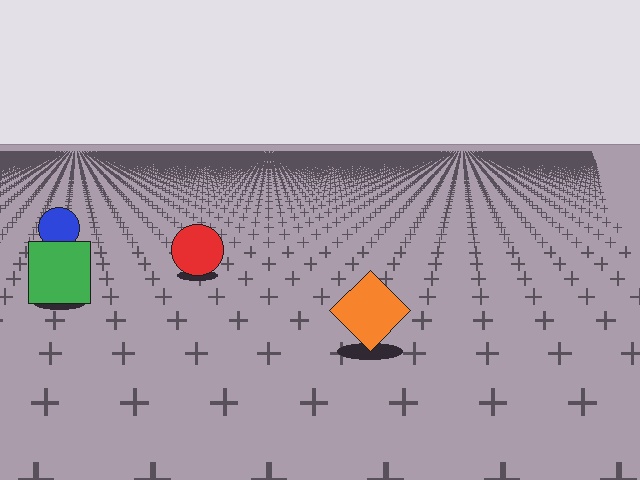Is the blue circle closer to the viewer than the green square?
No. The green square is closer — you can tell from the texture gradient: the ground texture is coarser near it.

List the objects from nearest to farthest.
From nearest to farthest: the orange diamond, the green square, the red circle, the blue circle.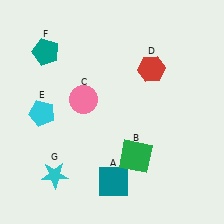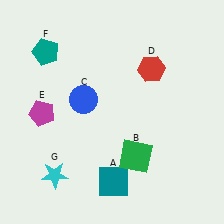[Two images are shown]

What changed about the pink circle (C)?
In Image 1, C is pink. In Image 2, it changed to blue.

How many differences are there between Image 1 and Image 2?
There are 2 differences between the two images.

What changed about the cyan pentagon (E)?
In Image 1, E is cyan. In Image 2, it changed to magenta.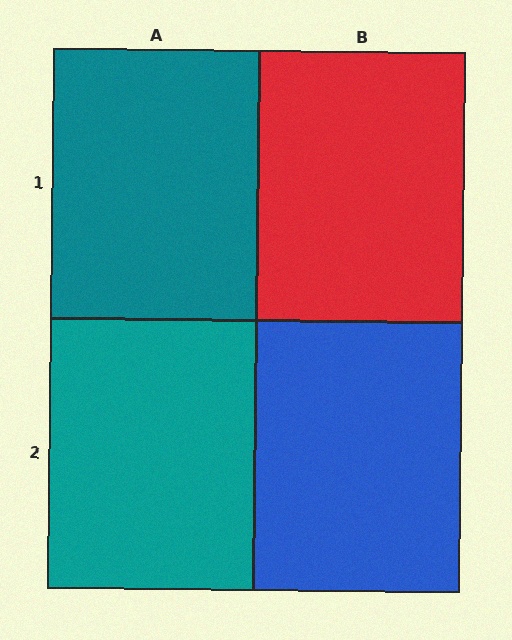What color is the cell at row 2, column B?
Blue.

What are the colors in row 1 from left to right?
Teal, red.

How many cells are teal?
2 cells are teal.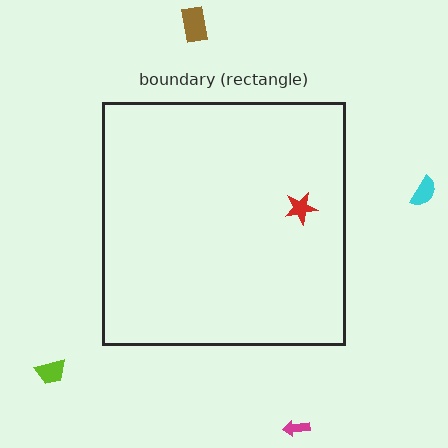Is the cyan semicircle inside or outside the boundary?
Outside.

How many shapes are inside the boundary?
1 inside, 4 outside.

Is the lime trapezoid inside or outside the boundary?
Outside.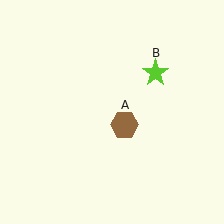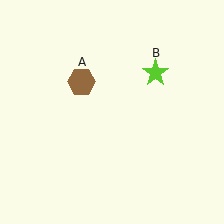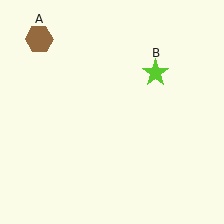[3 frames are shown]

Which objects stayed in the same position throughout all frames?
Lime star (object B) remained stationary.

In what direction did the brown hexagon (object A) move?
The brown hexagon (object A) moved up and to the left.